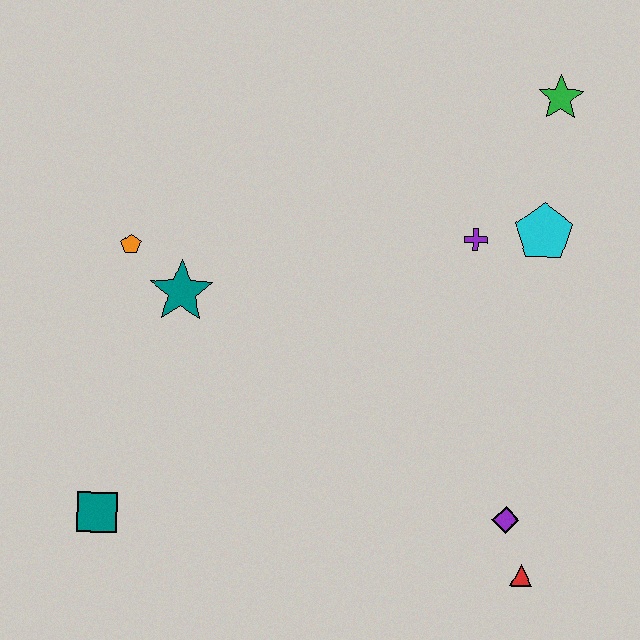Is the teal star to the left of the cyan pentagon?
Yes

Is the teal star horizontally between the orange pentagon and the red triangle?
Yes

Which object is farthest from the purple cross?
The teal square is farthest from the purple cross.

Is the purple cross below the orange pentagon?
No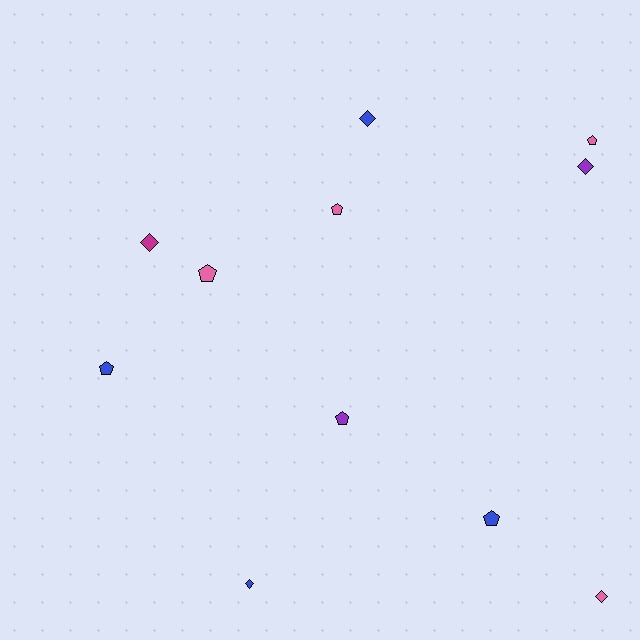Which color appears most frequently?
Pink, with 4 objects.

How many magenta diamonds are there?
There is 1 magenta diamond.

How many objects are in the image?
There are 11 objects.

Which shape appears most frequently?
Pentagon, with 6 objects.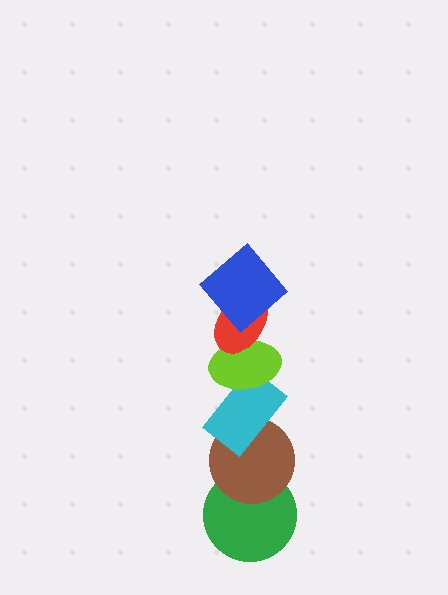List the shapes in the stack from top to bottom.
From top to bottom: the blue diamond, the red ellipse, the lime ellipse, the cyan rectangle, the brown circle, the green circle.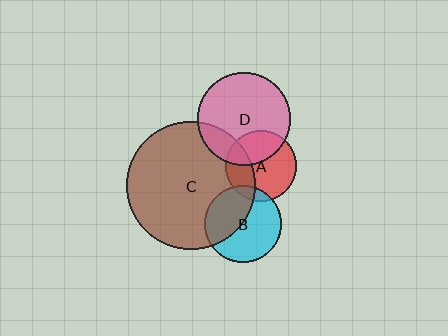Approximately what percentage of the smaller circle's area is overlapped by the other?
Approximately 20%.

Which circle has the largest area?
Circle C (brown).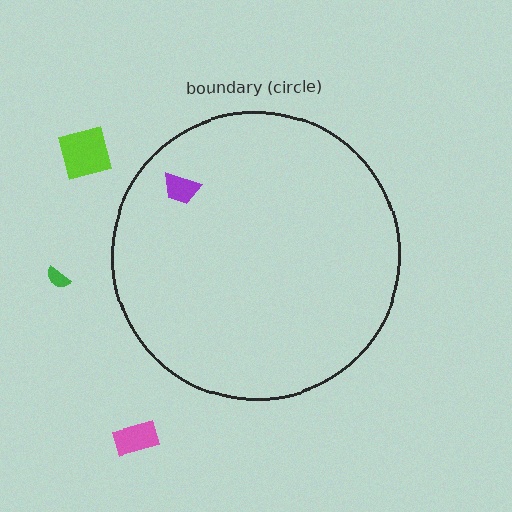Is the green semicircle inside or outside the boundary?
Outside.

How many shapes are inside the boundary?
1 inside, 3 outside.